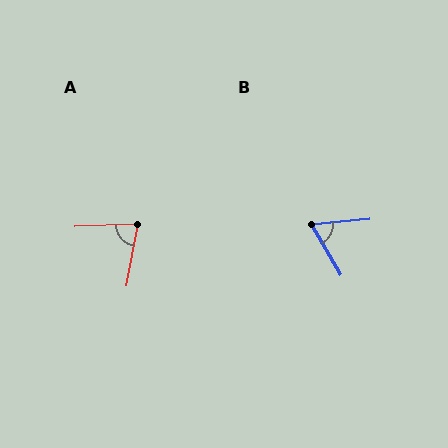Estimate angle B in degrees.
Approximately 65 degrees.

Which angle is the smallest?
B, at approximately 65 degrees.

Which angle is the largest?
A, at approximately 77 degrees.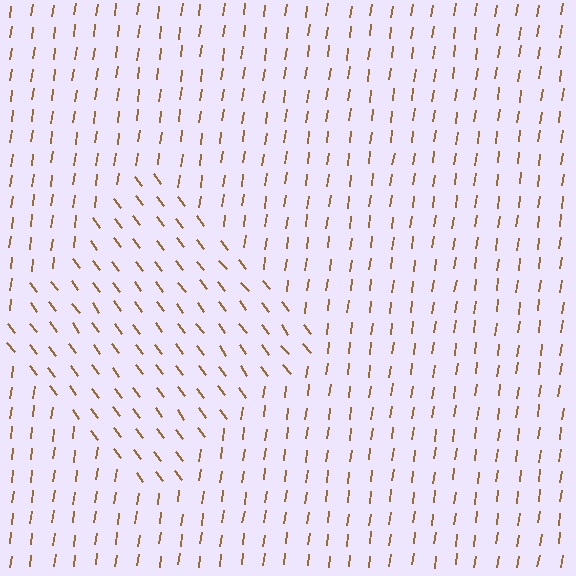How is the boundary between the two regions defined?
The boundary is defined purely by a change in line orientation (approximately 45 degrees difference). All lines are the same color and thickness.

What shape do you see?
I see a diamond.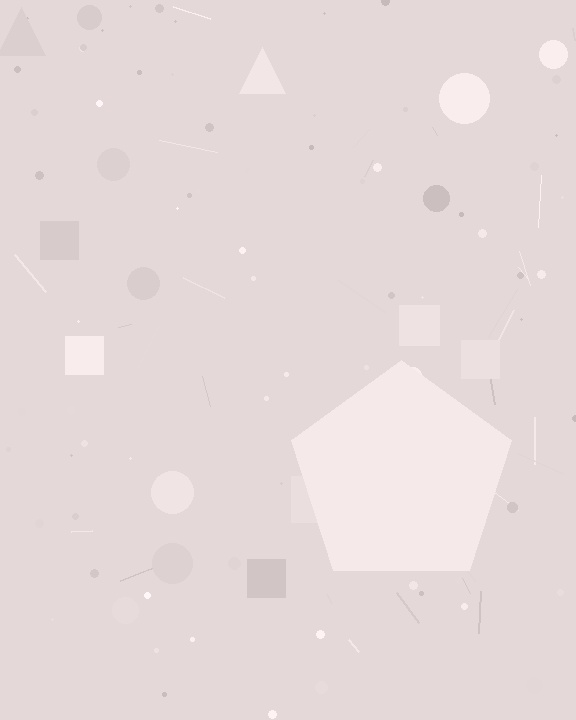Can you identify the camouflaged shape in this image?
The camouflaged shape is a pentagon.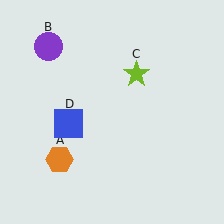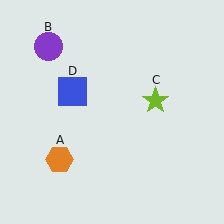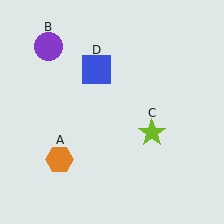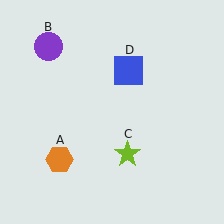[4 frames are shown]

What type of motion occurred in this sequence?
The lime star (object C), blue square (object D) rotated clockwise around the center of the scene.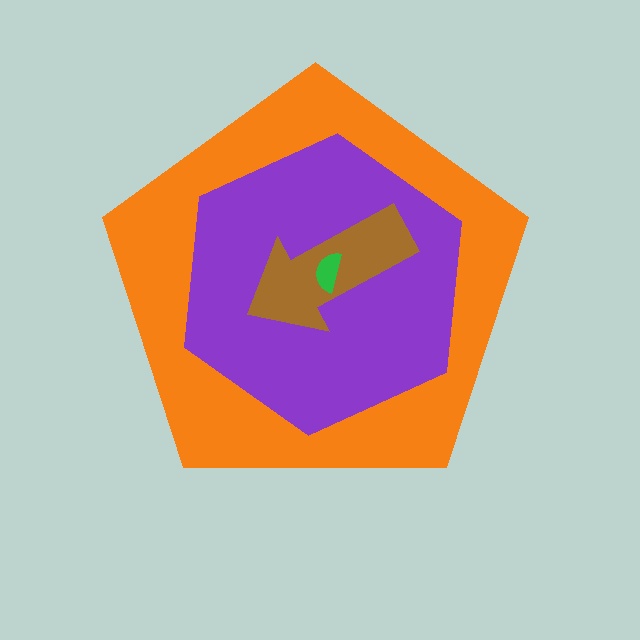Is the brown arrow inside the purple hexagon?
Yes.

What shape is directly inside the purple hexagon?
The brown arrow.